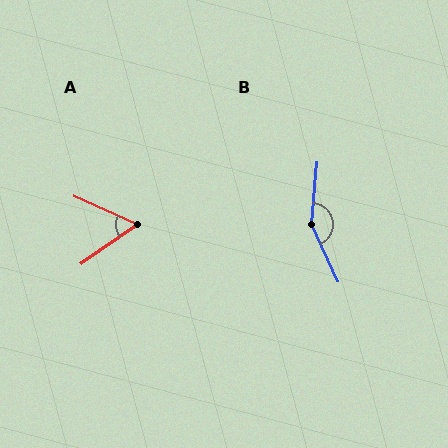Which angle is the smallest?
A, at approximately 59 degrees.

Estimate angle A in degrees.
Approximately 59 degrees.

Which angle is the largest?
B, at approximately 150 degrees.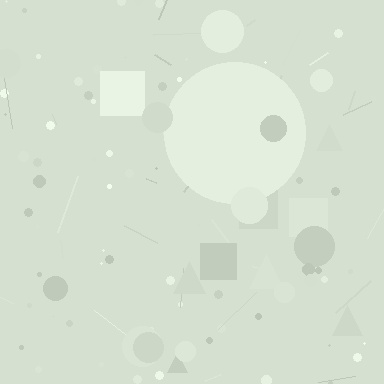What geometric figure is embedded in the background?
A circle is embedded in the background.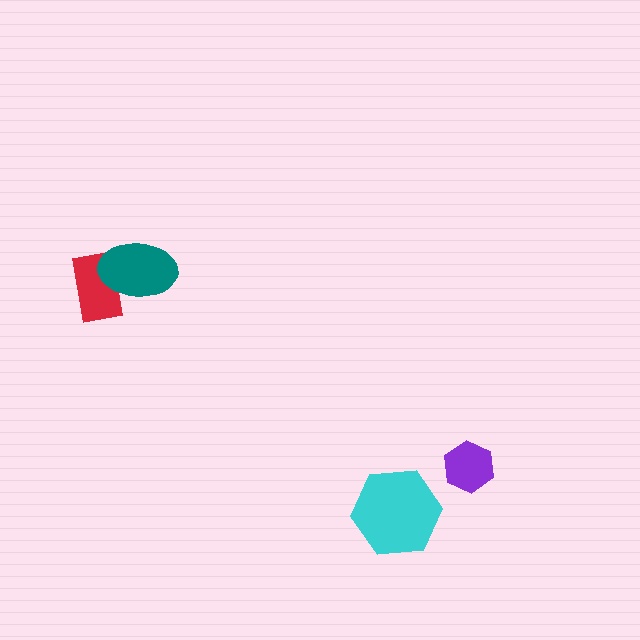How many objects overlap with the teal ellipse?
1 object overlaps with the teal ellipse.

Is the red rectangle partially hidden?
Yes, it is partially covered by another shape.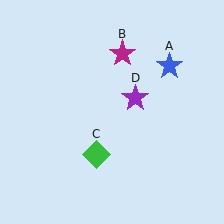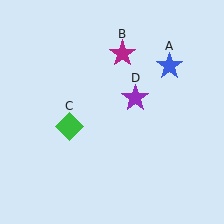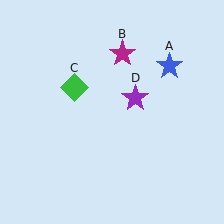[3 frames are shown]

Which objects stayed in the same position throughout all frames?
Blue star (object A) and magenta star (object B) and purple star (object D) remained stationary.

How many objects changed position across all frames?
1 object changed position: green diamond (object C).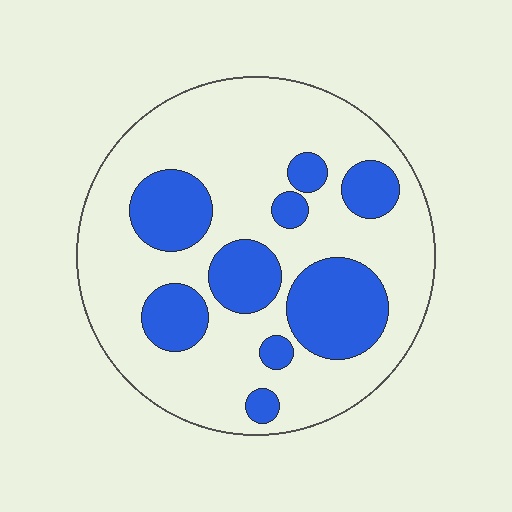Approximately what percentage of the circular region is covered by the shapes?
Approximately 30%.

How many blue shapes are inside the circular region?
9.